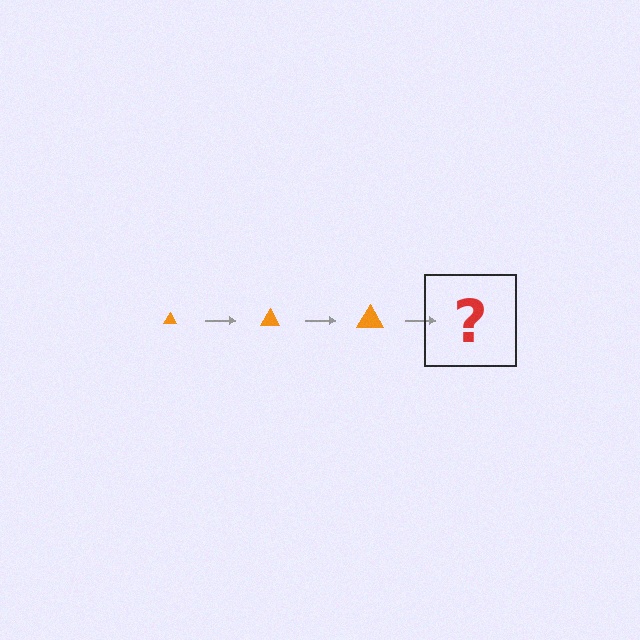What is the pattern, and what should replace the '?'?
The pattern is that the triangle gets progressively larger each step. The '?' should be an orange triangle, larger than the previous one.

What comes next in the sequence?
The next element should be an orange triangle, larger than the previous one.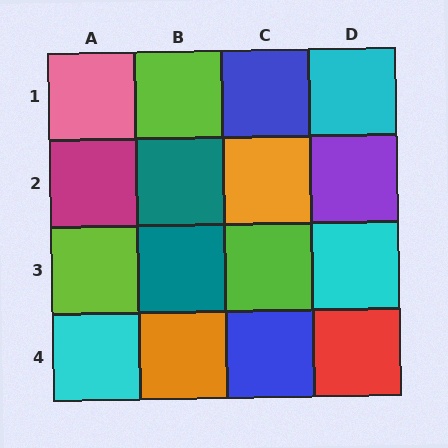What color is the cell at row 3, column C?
Lime.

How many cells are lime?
3 cells are lime.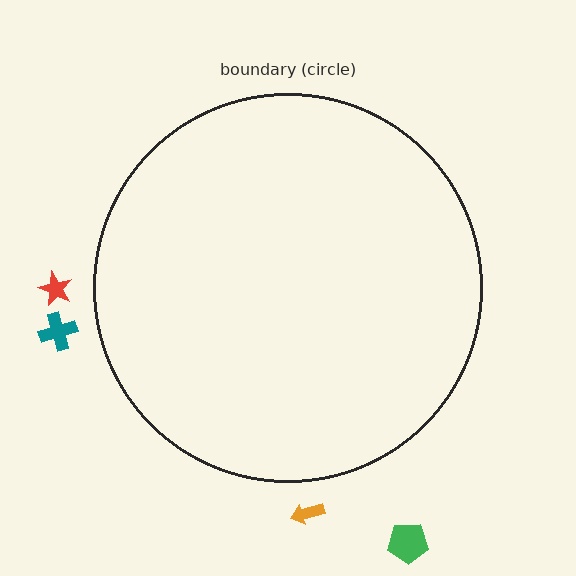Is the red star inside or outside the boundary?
Outside.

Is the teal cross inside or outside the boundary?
Outside.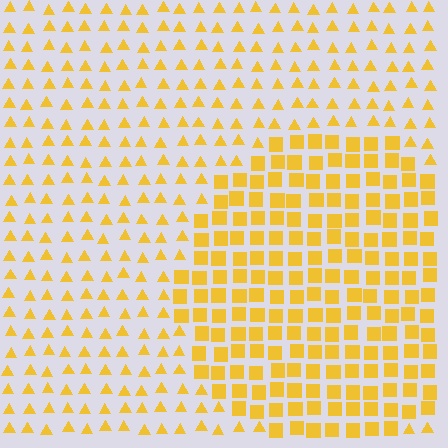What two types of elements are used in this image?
The image uses squares inside the circle region and triangles outside it.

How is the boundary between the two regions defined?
The boundary is defined by a change in element shape: squares inside vs. triangles outside. All elements share the same color and spacing.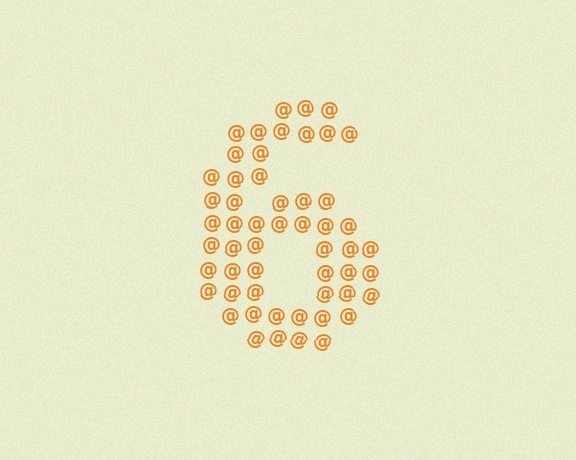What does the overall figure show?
The overall figure shows the digit 6.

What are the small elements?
The small elements are at signs.